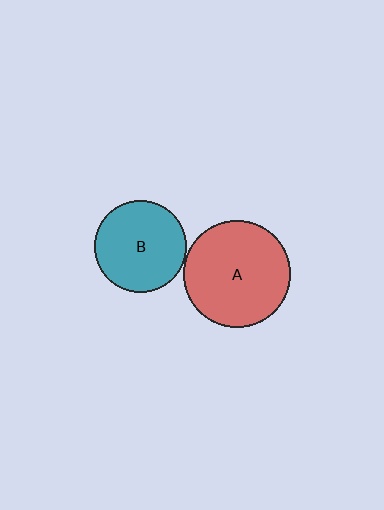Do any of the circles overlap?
No, none of the circles overlap.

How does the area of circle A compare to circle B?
Approximately 1.4 times.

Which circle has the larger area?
Circle A (red).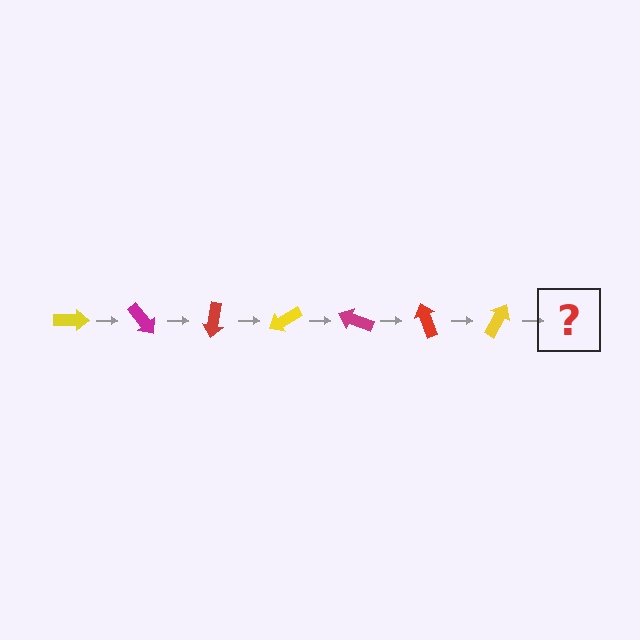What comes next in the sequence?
The next element should be a magenta arrow, rotated 350 degrees from the start.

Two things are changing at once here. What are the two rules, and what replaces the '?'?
The two rules are that it rotates 50 degrees each step and the color cycles through yellow, magenta, and red. The '?' should be a magenta arrow, rotated 350 degrees from the start.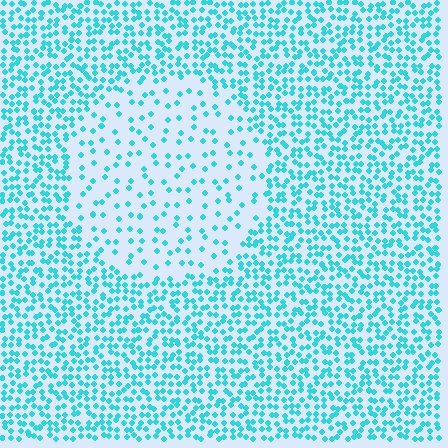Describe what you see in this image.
The image contains small cyan elements arranged at two different densities. A circle-shaped region is visible where the elements are less densely packed than the surrounding area.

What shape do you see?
I see a circle.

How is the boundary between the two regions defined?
The boundary is defined by a change in element density (approximately 2.6x ratio). All elements are the same color, size, and shape.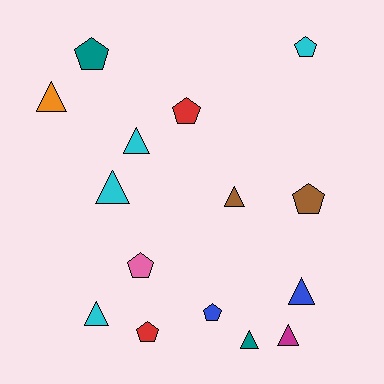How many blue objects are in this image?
There are 2 blue objects.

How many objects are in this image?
There are 15 objects.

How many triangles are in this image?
There are 8 triangles.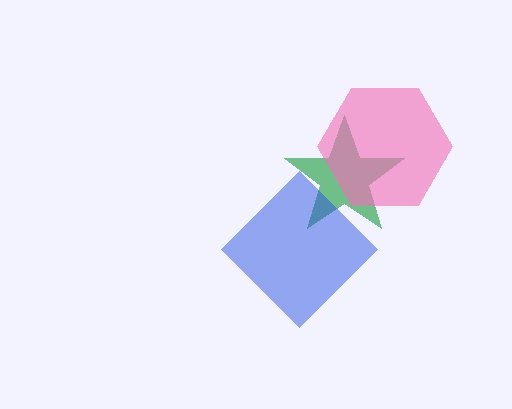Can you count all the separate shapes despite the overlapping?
Yes, there are 3 separate shapes.